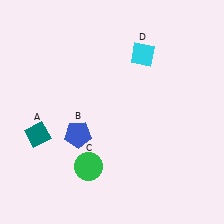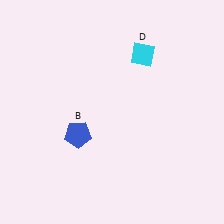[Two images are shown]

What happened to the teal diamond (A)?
The teal diamond (A) was removed in Image 2. It was in the bottom-left area of Image 1.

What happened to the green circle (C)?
The green circle (C) was removed in Image 2. It was in the bottom-left area of Image 1.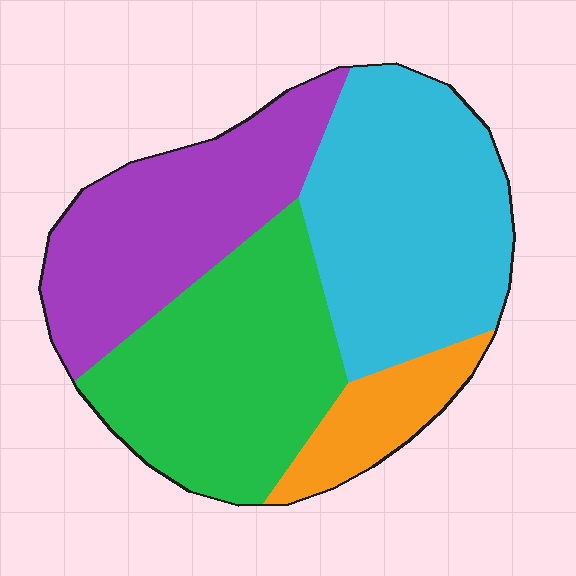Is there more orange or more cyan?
Cyan.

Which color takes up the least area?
Orange, at roughly 10%.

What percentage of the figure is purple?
Purple covers around 25% of the figure.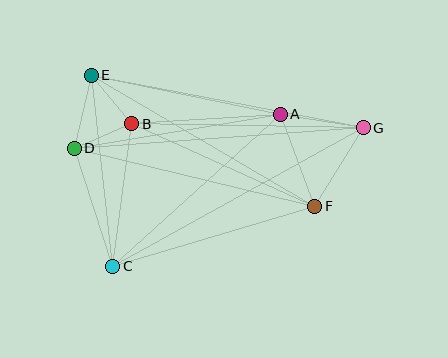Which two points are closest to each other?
Points B and D are closest to each other.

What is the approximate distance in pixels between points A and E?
The distance between A and E is approximately 193 pixels.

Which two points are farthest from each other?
Points D and G are farthest from each other.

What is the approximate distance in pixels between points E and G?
The distance between E and G is approximately 277 pixels.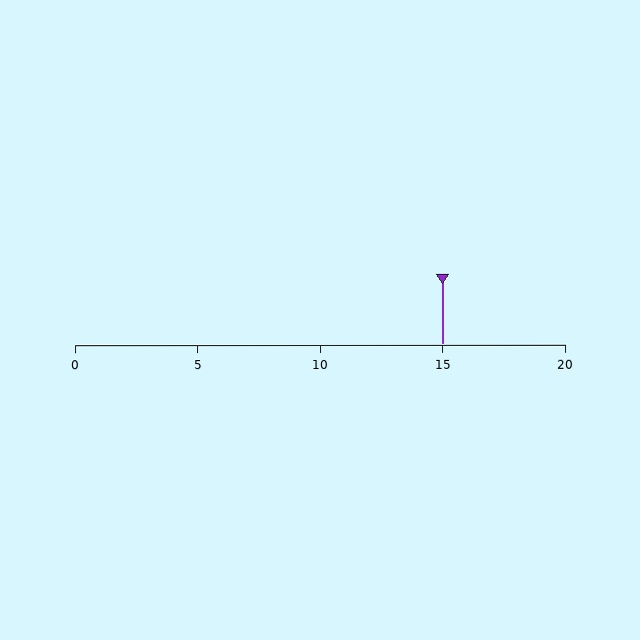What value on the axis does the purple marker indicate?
The marker indicates approximately 15.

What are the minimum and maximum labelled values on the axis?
The axis runs from 0 to 20.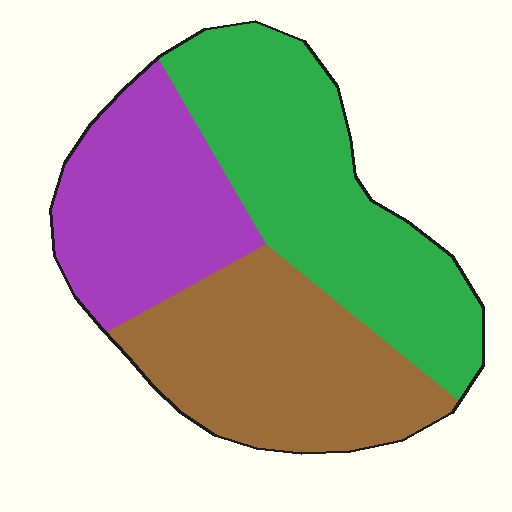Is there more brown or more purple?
Brown.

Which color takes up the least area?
Purple, at roughly 25%.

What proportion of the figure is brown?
Brown covers about 35% of the figure.